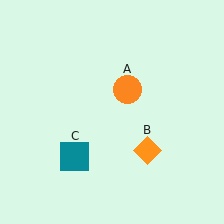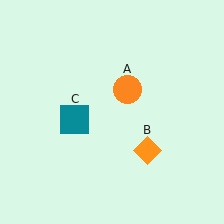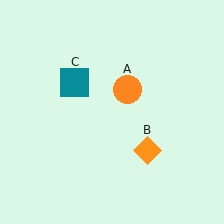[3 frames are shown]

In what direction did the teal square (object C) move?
The teal square (object C) moved up.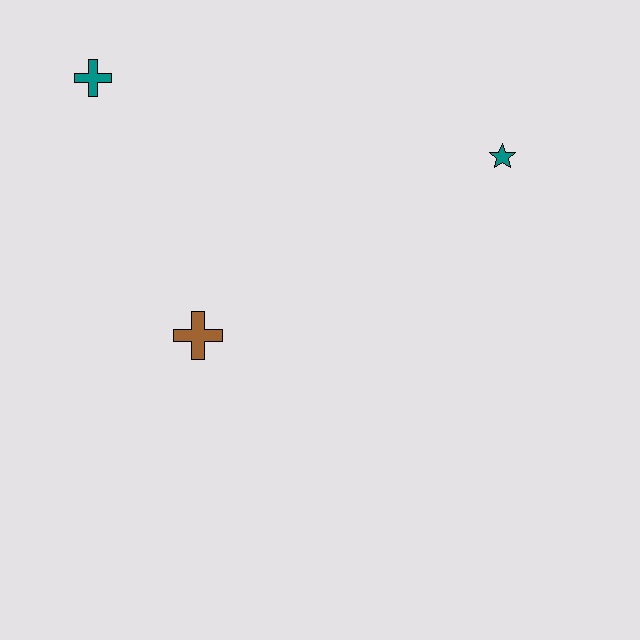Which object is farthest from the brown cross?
The teal star is farthest from the brown cross.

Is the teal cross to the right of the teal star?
No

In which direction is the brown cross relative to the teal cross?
The brown cross is below the teal cross.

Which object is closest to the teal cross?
The brown cross is closest to the teal cross.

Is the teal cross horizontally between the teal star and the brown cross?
No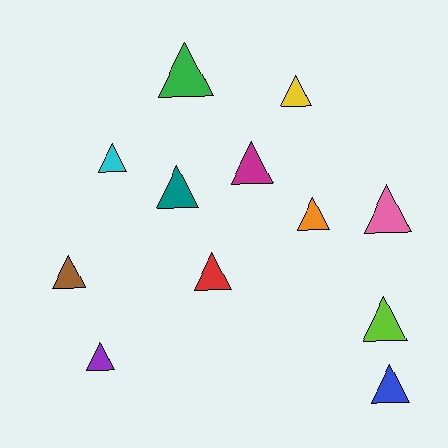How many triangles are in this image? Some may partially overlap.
There are 12 triangles.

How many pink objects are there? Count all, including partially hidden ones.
There is 1 pink object.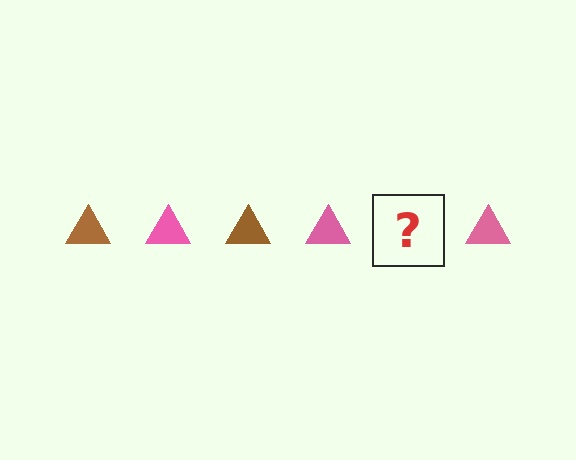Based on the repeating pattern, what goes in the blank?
The blank should be a brown triangle.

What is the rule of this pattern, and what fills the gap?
The rule is that the pattern cycles through brown, pink triangles. The gap should be filled with a brown triangle.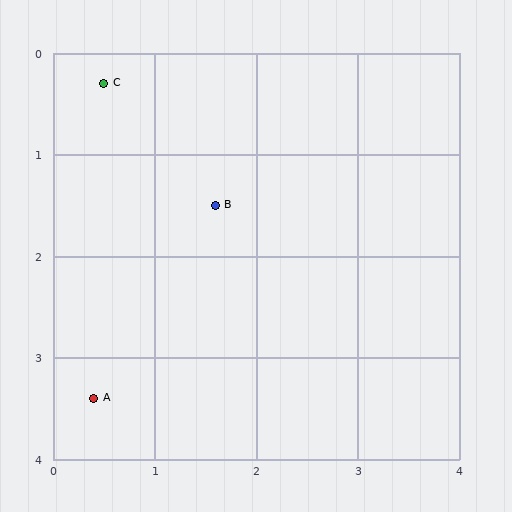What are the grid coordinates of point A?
Point A is at approximately (0.4, 3.4).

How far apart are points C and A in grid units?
Points C and A are about 3.1 grid units apart.